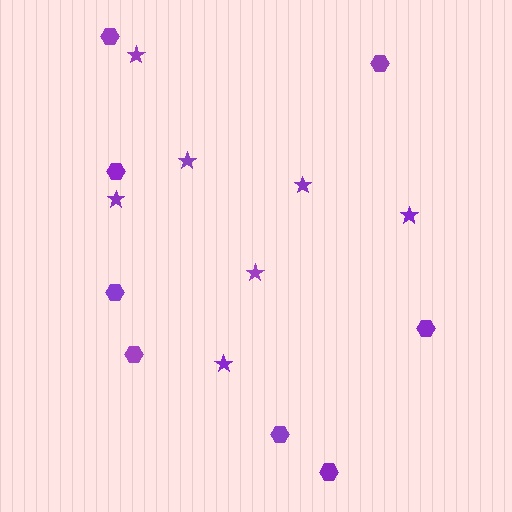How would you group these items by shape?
There are 2 groups: one group of hexagons (8) and one group of stars (7).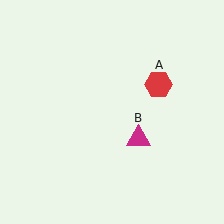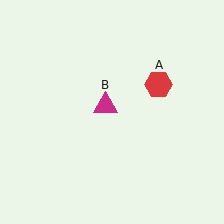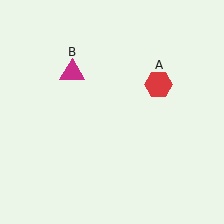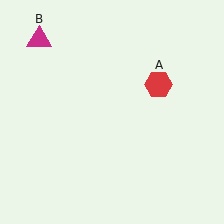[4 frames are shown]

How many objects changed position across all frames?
1 object changed position: magenta triangle (object B).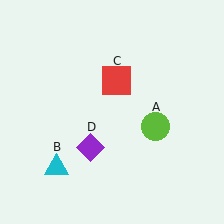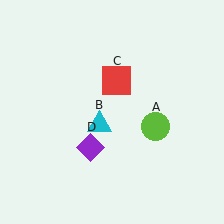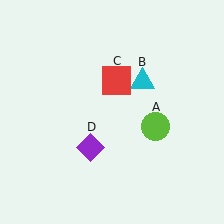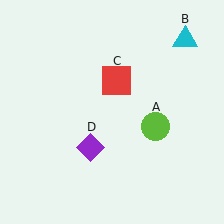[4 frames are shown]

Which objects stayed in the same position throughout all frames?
Lime circle (object A) and red square (object C) and purple diamond (object D) remained stationary.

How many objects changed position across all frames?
1 object changed position: cyan triangle (object B).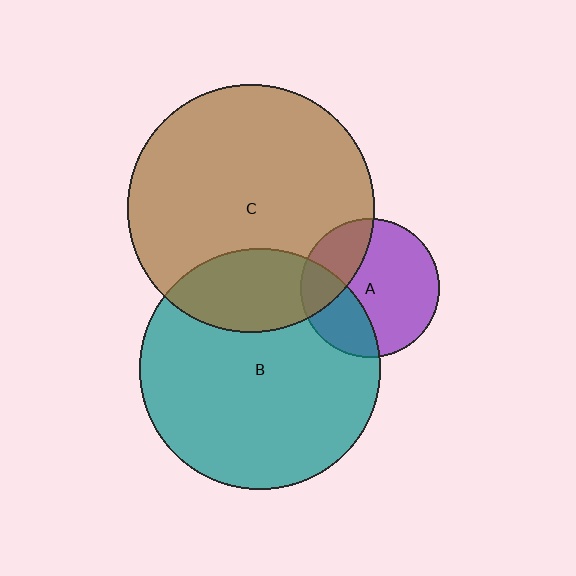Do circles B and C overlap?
Yes.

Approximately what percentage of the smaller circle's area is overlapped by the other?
Approximately 25%.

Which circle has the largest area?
Circle C (brown).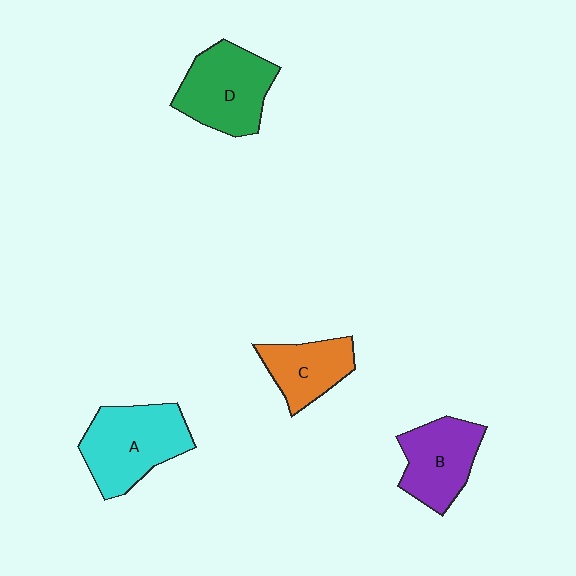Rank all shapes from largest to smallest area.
From largest to smallest: A (cyan), D (green), B (purple), C (orange).